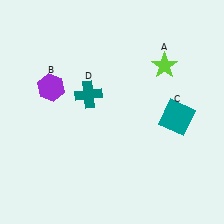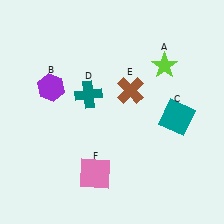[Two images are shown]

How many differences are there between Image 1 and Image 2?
There are 2 differences between the two images.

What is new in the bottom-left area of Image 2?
A pink square (F) was added in the bottom-left area of Image 2.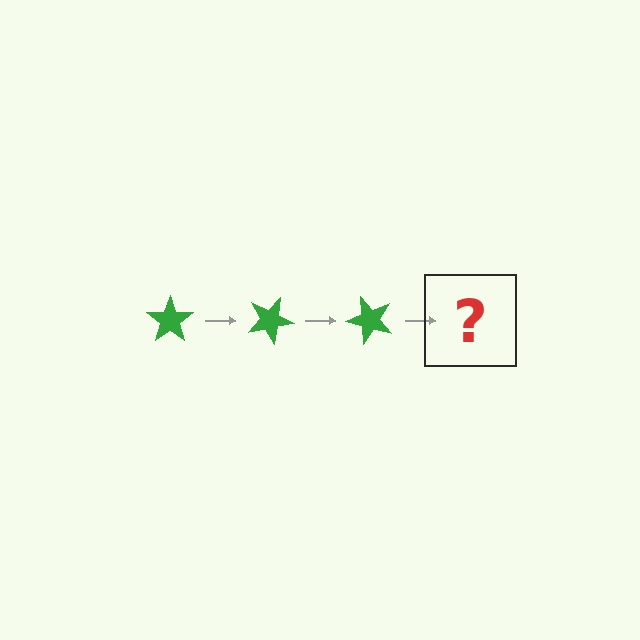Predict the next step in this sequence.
The next step is a green star rotated 75 degrees.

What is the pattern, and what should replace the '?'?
The pattern is that the star rotates 25 degrees each step. The '?' should be a green star rotated 75 degrees.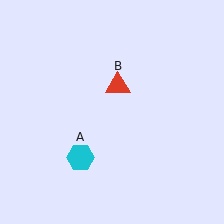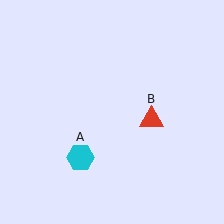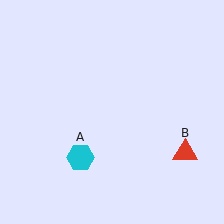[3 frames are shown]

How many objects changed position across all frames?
1 object changed position: red triangle (object B).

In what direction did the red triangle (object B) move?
The red triangle (object B) moved down and to the right.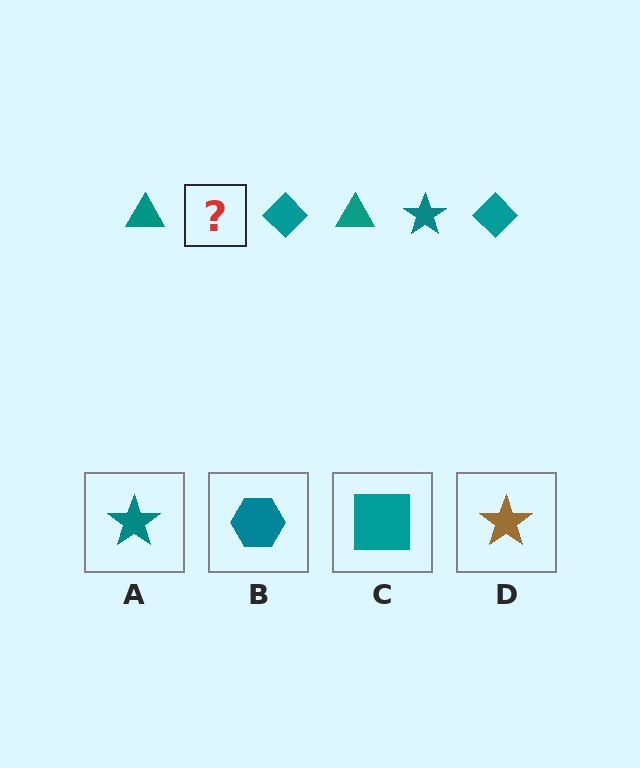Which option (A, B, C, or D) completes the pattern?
A.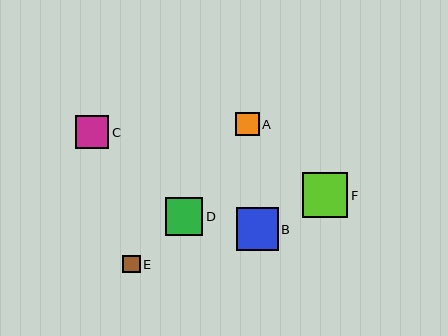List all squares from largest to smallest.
From largest to smallest: F, B, D, C, A, E.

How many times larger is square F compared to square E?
Square F is approximately 2.5 times the size of square E.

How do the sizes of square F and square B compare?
Square F and square B are approximately the same size.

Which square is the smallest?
Square E is the smallest with a size of approximately 18 pixels.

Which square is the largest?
Square F is the largest with a size of approximately 45 pixels.